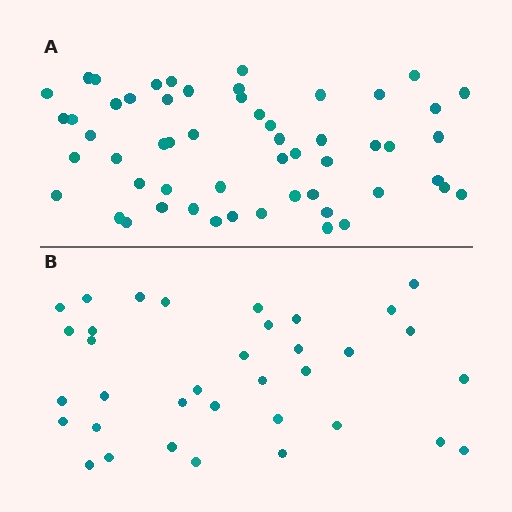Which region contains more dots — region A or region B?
Region A (the top region) has more dots.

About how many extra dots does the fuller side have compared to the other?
Region A has approximately 20 more dots than region B.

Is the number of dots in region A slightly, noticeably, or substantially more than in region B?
Region A has substantially more. The ratio is roughly 1.6 to 1.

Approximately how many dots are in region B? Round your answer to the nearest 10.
About 40 dots. (The exact count is 35, which rounds to 40.)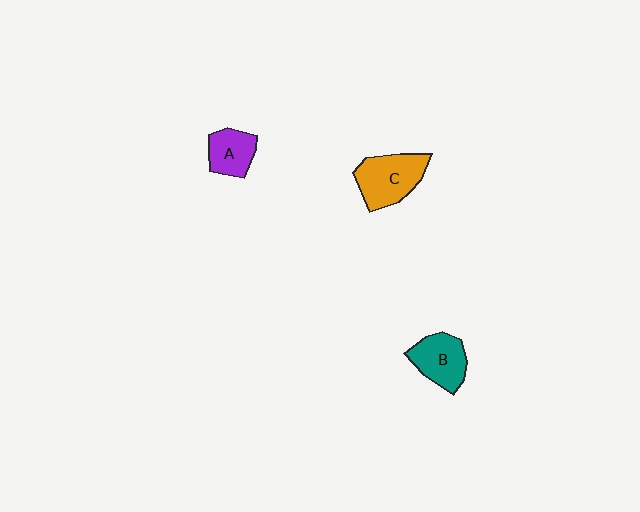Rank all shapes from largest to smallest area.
From largest to smallest: C (orange), B (teal), A (purple).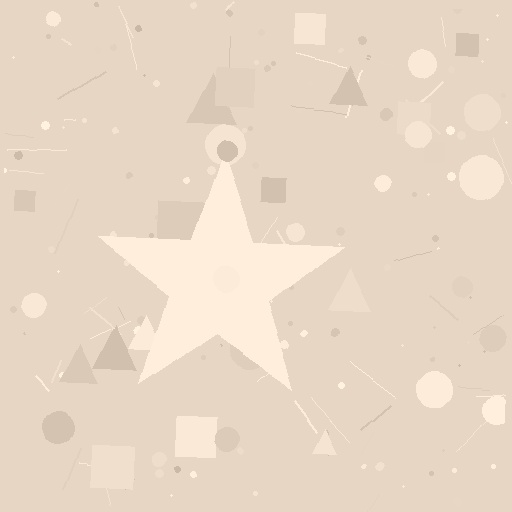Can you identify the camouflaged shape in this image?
The camouflaged shape is a star.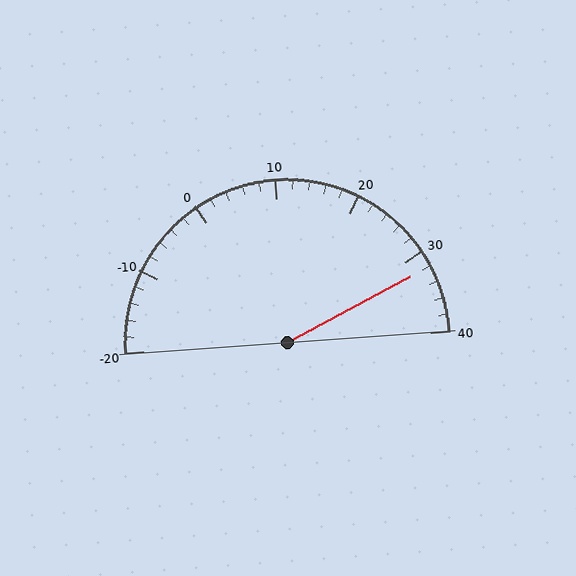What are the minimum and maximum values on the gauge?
The gauge ranges from -20 to 40.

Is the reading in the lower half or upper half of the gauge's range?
The reading is in the upper half of the range (-20 to 40).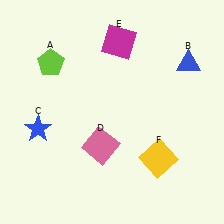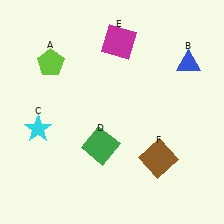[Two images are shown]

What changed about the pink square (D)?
In Image 1, D is pink. In Image 2, it changed to green.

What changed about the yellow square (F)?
In Image 1, F is yellow. In Image 2, it changed to brown.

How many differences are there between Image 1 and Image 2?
There are 3 differences between the two images.